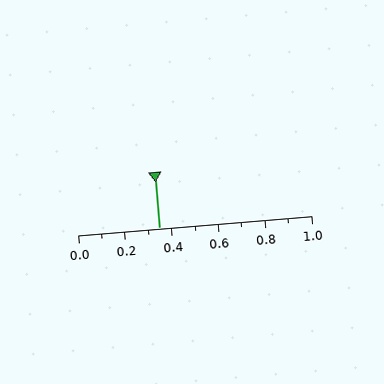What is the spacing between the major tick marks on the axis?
The major ticks are spaced 0.2 apart.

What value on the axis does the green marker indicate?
The marker indicates approximately 0.35.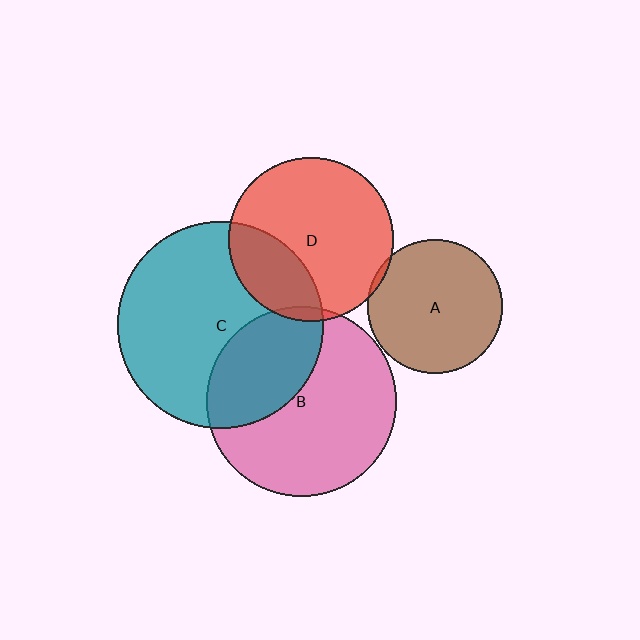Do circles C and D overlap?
Yes.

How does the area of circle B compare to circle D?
Approximately 1.3 times.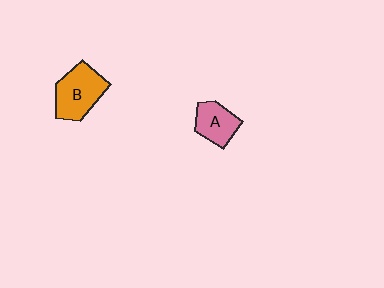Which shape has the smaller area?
Shape A (pink).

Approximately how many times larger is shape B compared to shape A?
Approximately 1.5 times.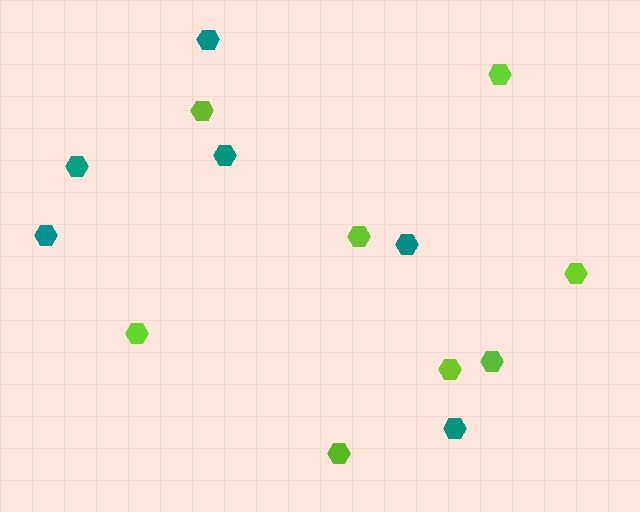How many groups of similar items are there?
There are 2 groups: one group of teal hexagons (6) and one group of lime hexagons (8).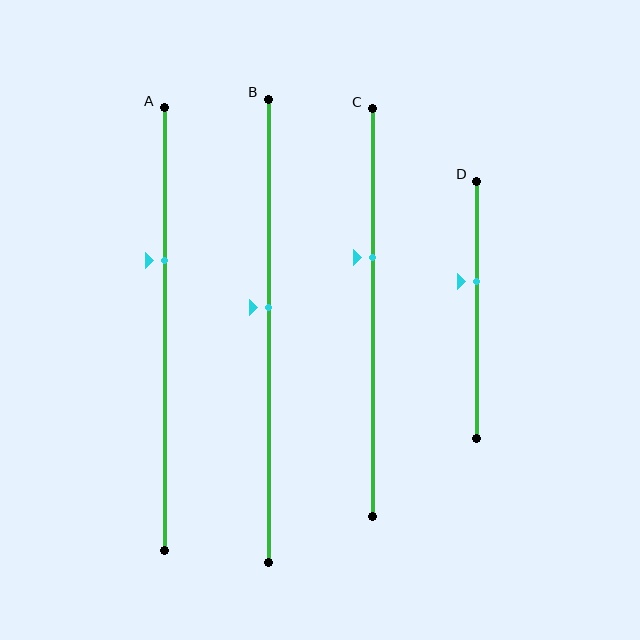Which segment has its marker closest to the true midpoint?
Segment B has its marker closest to the true midpoint.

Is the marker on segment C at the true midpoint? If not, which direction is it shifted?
No, the marker on segment C is shifted upward by about 14% of the segment length.